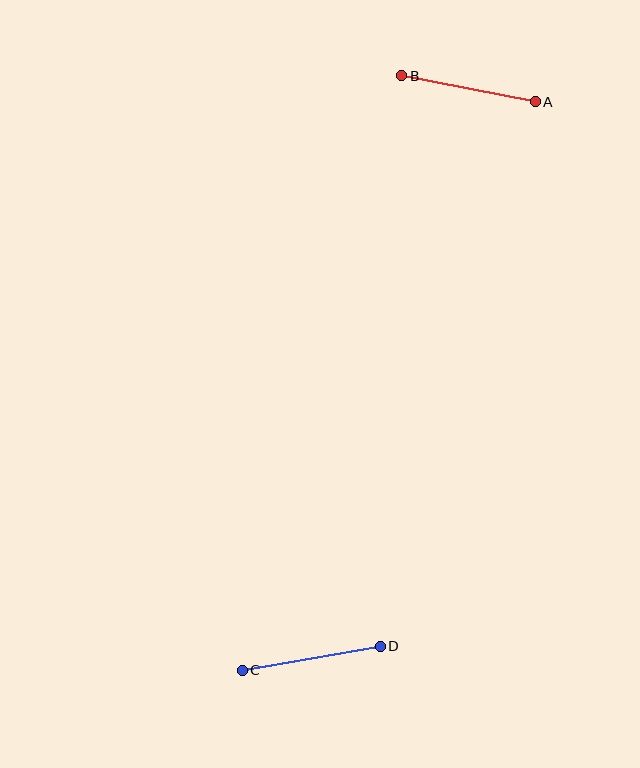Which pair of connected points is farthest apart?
Points C and D are farthest apart.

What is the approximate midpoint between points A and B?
The midpoint is at approximately (469, 89) pixels.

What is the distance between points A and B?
The distance is approximately 136 pixels.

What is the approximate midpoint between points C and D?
The midpoint is at approximately (311, 658) pixels.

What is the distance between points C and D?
The distance is approximately 140 pixels.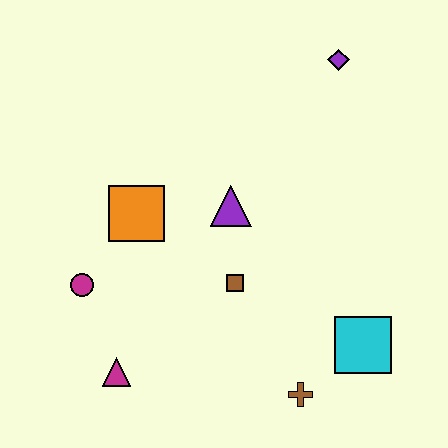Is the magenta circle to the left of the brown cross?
Yes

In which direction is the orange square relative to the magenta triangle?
The orange square is above the magenta triangle.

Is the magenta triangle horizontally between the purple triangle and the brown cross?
No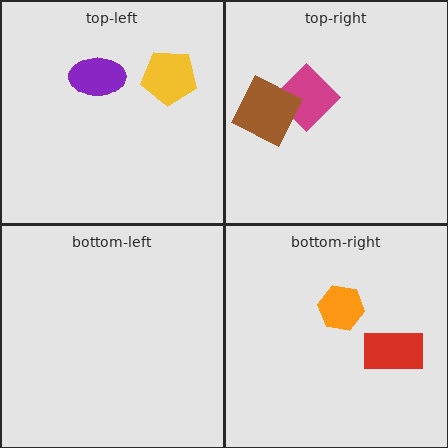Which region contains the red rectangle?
The bottom-right region.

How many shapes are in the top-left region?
2.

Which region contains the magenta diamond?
The top-right region.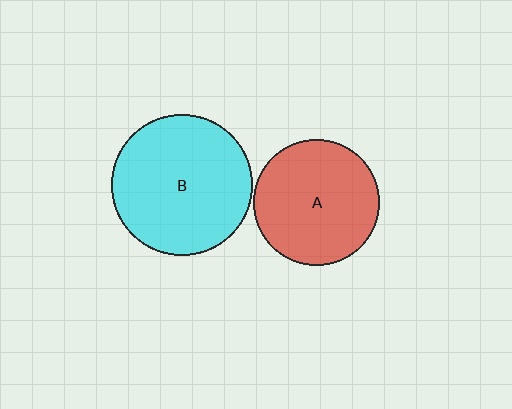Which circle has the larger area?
Circle B (cyan).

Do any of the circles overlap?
No, none of the circles overlap.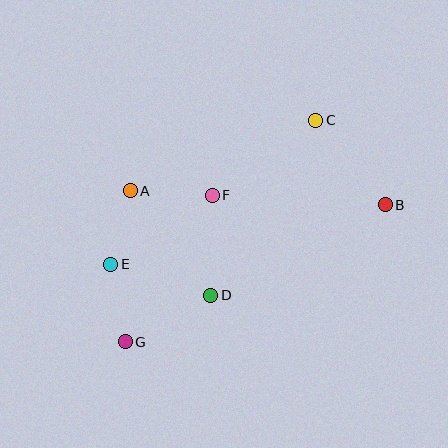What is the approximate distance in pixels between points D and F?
The distance between D and F is approximately 100 pixels.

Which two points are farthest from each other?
Points B and G are farthest from each other.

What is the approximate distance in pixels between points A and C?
The distance between A and C is approximately 198 pixels.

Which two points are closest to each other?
Points A and E are closest to each other.